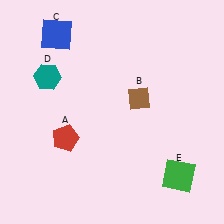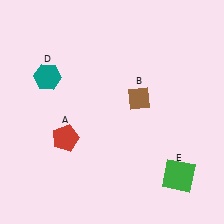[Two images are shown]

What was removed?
The blue square (C) was removed in Image 2.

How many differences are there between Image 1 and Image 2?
There is 1 difference between the two images.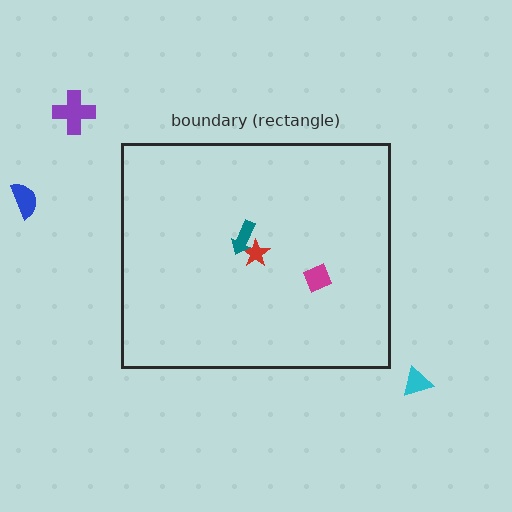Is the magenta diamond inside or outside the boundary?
Inside.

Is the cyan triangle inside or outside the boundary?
Outside.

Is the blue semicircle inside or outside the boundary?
Outside.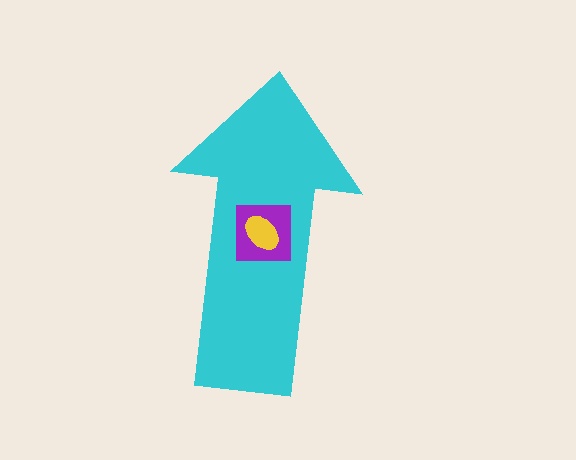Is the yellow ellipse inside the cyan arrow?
Yes.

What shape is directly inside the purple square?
The yellow ellipse.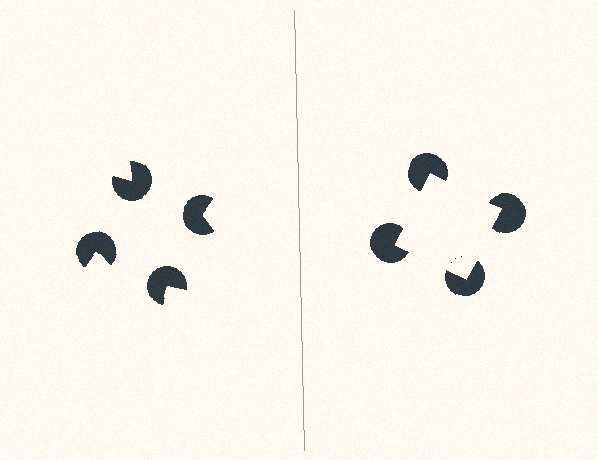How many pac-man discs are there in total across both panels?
8 — 4 on each side.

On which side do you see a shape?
An illusory square appears on the right side. On the left side the wedge cuts are rotated, so no coherent shape forms.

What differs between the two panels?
The pac-man discs are positioned identically on both sides; only the wedge orientations differ. On the right they align to a square; on the left they are misaligned.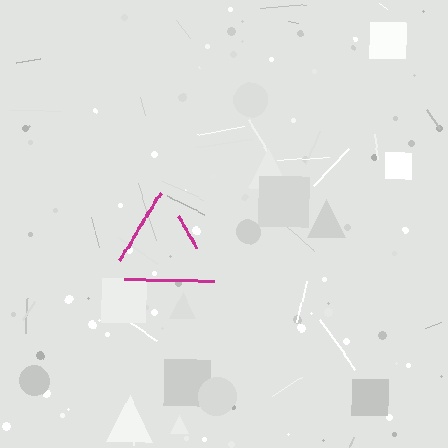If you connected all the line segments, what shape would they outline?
They would outline a triangle.